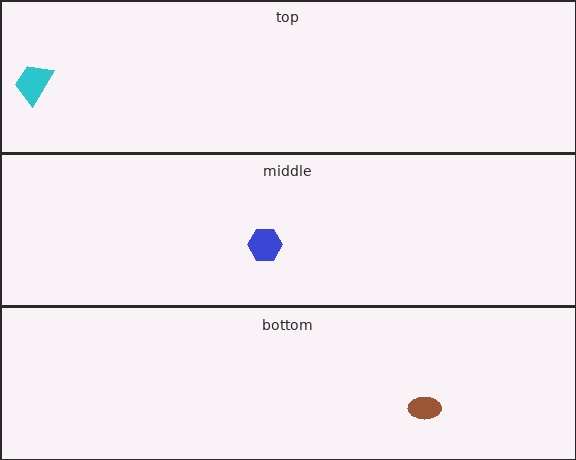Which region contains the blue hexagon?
The middle region.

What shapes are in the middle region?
The blue hexagon.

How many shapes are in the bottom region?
1.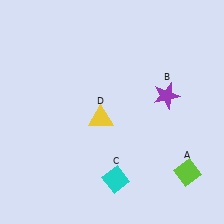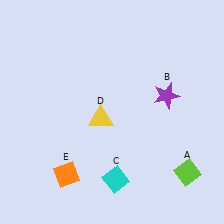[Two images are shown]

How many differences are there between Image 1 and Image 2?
There is 1 difference between the two images.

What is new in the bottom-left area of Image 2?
An orange diamond (E) was added in the bottom-left area of Image 2.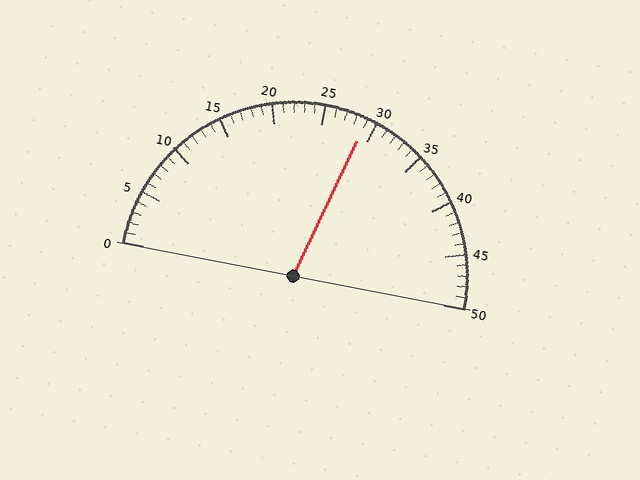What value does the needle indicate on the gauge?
The needle indicates approximately 29.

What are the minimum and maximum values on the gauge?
The gauge ranges from 0 to 50.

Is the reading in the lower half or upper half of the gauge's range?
The reading is in the upper half of the range (0 to 50).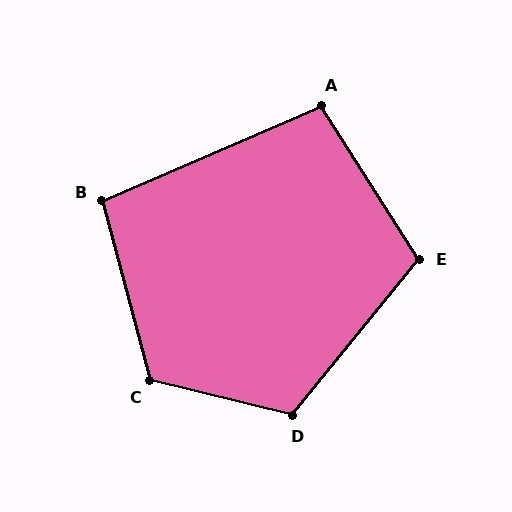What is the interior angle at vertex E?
Approximately 108 degrees (obtuse).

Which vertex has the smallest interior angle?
B, at approximately 98 degrees.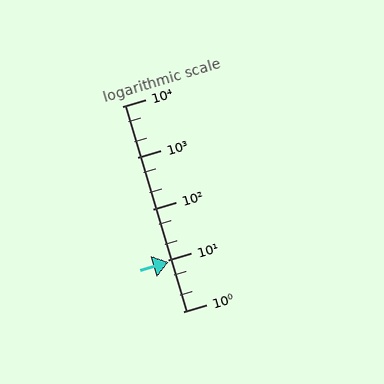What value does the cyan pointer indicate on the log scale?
The pointer indicates approximately 9.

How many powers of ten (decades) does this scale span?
The scale spans 4 decades, from 1 to 10000.